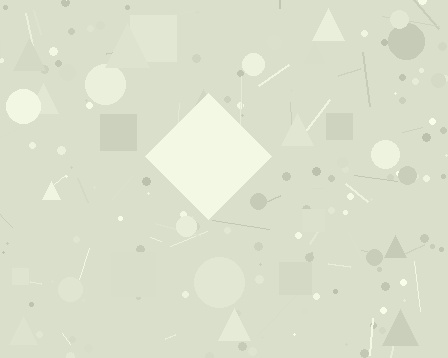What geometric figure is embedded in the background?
A diamond is embedded in the background.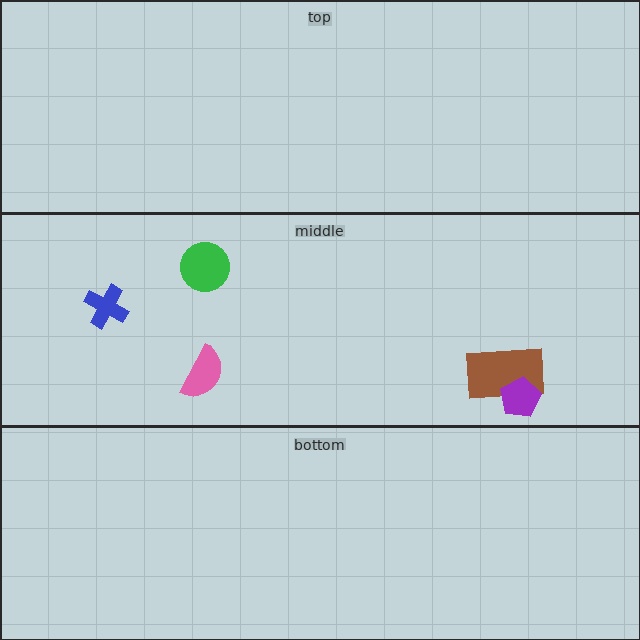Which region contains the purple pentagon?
The middle region.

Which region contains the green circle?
The middle region.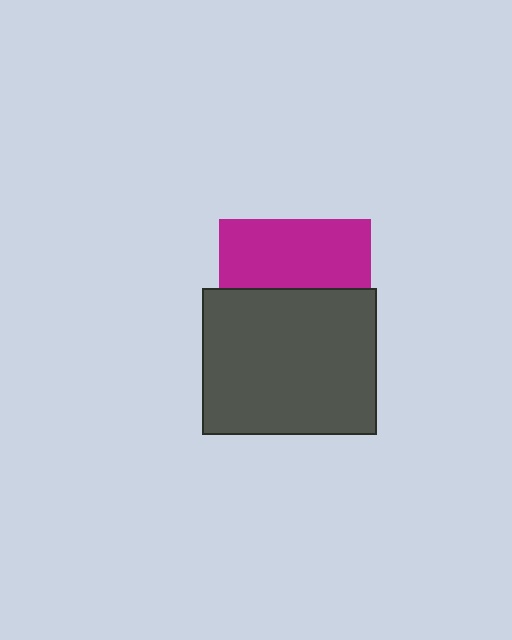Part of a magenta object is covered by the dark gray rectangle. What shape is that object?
It is a square.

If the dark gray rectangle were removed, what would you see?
You would see the complete magenta square.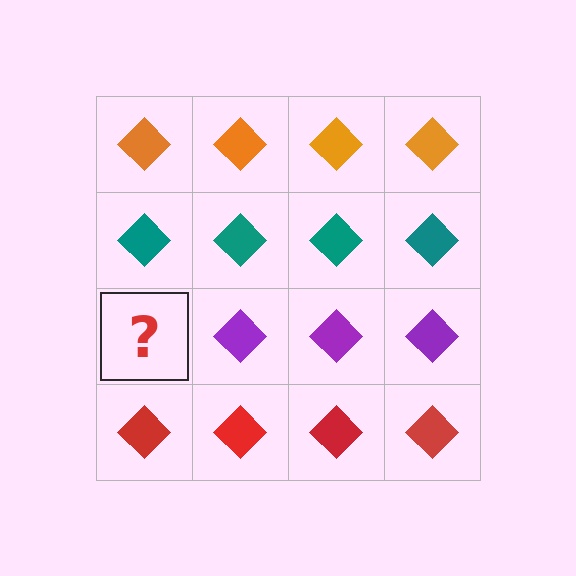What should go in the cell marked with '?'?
The missing cell should contain a purple diamond.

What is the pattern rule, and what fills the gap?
The rule is that each row has a consistent color. The gap should be filled with a purple diamond.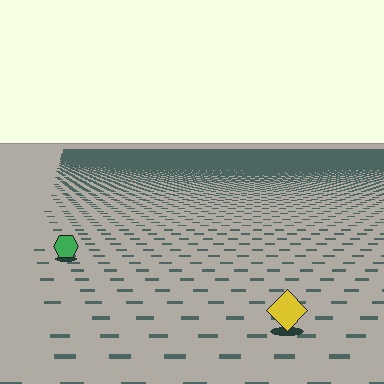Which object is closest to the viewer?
The yellow diamond is closest. The texture marks near it are larger and more spread out.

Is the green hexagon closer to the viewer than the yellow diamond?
No. The yellow diamond is closer — you can tell from the texture gradient: the ground texture is coarser near it.